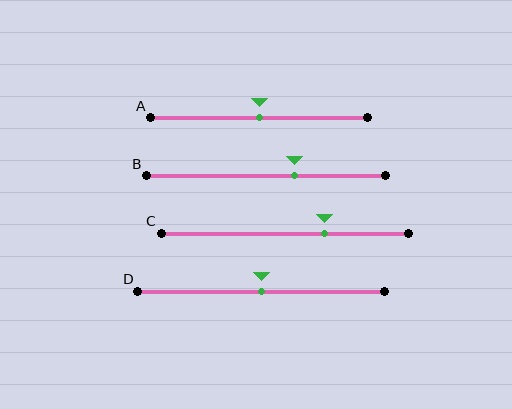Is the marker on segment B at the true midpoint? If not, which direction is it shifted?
No, the marker on segment B is shifted to the right by about 12% of the segment length.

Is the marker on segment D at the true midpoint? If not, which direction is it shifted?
Yes, the marker on segment D is at the true midpoint.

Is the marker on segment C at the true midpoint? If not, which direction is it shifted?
No, the marker on segment C is shifted to the right by about 16% of the segment length.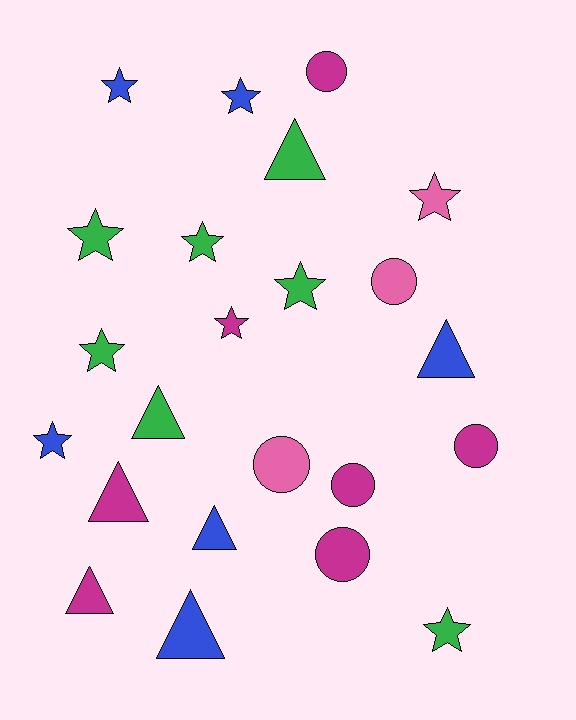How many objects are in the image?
There are 23 objects.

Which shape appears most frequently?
Star, with 10 objects.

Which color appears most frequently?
Magenta, with 7 objects.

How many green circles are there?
There are no green circles.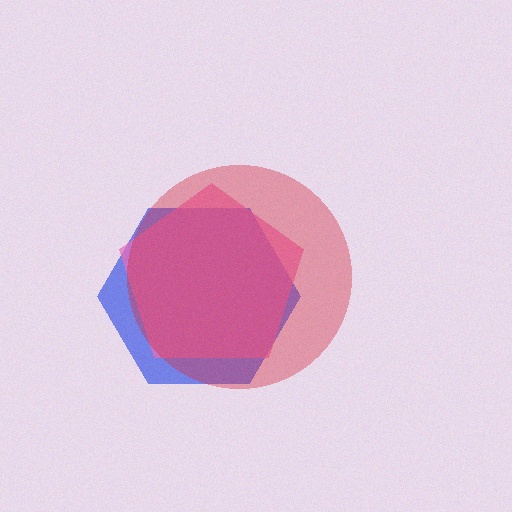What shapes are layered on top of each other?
The layered shapes are: a blue hexagon, a pink pentagon, a red circle.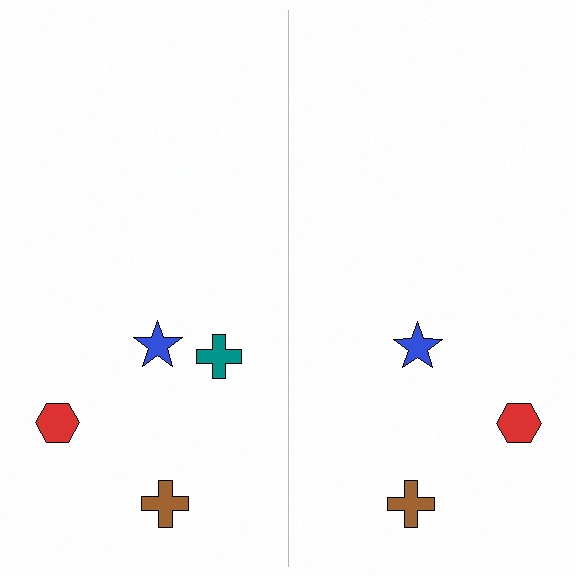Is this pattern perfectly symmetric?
No, the pattern is not perfectly symmetric. A teal cross is missing from the right side.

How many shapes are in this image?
There are 7 shapes in this image.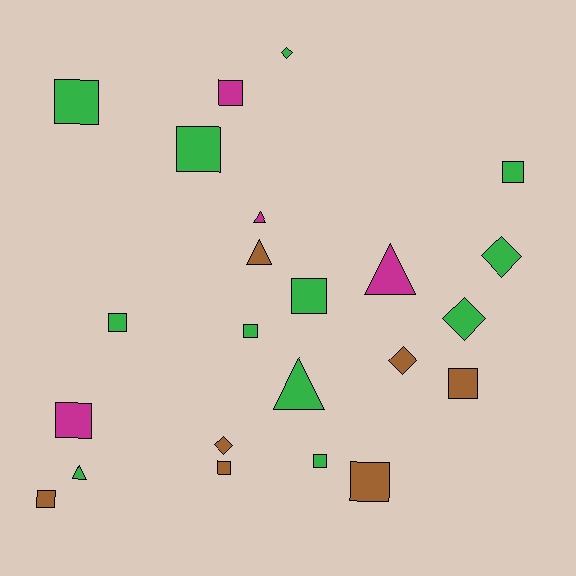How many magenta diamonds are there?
There are no magenta diamonds.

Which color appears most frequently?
Green, with 12 objects.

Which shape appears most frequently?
Square, with 13 objects.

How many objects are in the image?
There are 23 objects.